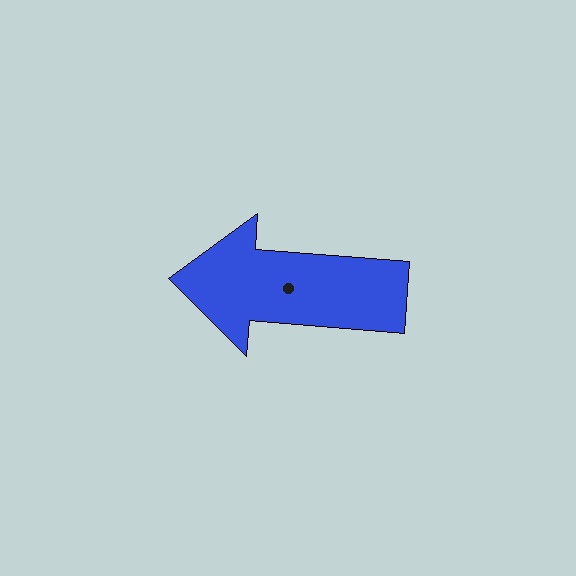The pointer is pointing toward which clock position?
Roughly 9 o'clock.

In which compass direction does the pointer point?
West.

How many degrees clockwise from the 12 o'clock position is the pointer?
Approximately 275 degrees.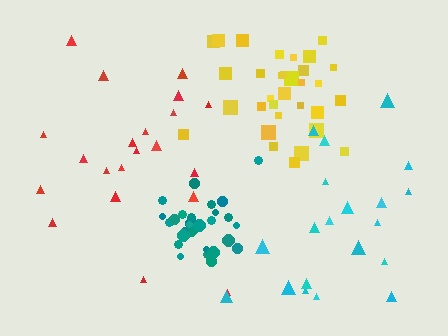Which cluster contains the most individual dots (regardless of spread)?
Yellow (33).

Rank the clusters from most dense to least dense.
teal, yellow, cyan, red.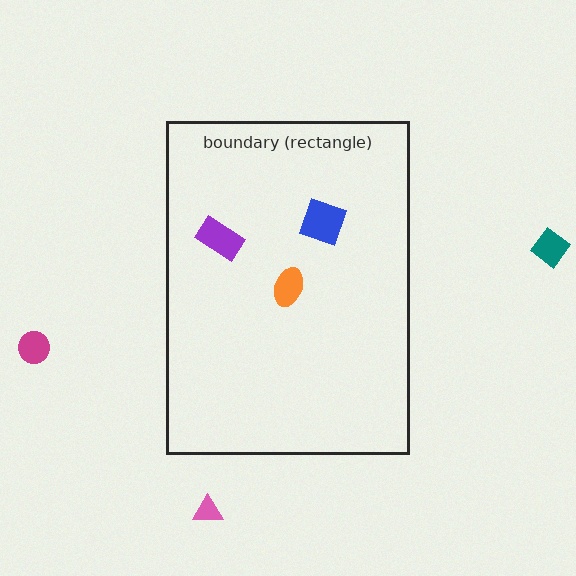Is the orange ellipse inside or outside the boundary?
Inside.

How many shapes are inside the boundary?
3 inside, 3 outside.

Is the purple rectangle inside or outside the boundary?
Inside.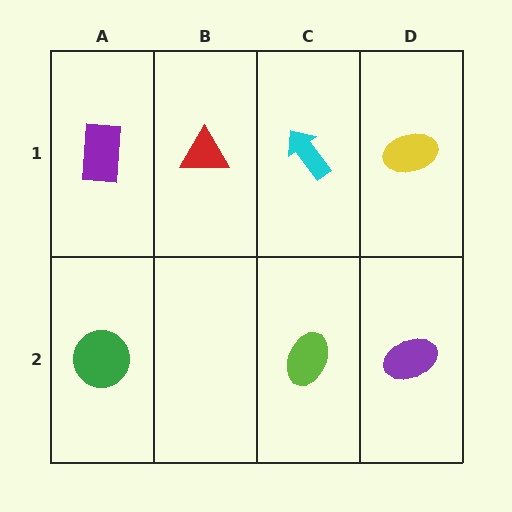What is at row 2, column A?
A green circle.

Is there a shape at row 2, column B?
No, that cell is empty.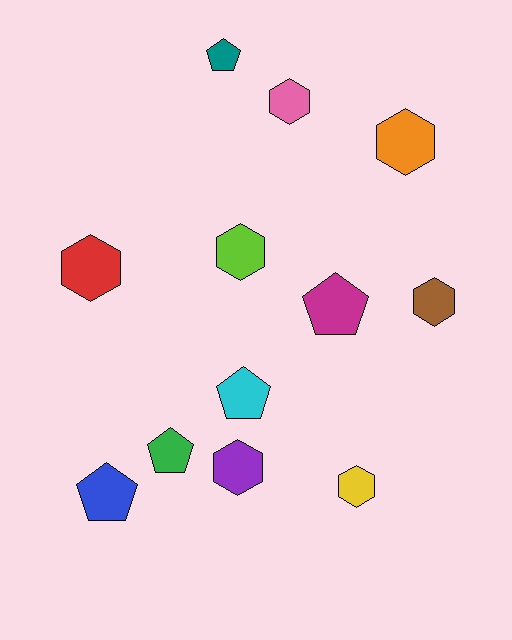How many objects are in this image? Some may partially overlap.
There are 12 objects.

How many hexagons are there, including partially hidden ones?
There are 7 hexagons.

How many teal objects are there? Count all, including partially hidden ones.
There is 1 teal object.